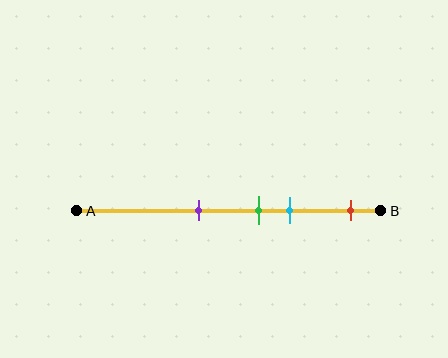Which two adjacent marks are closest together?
The green and cyan marks are the closest adjacent pair.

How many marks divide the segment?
There are 4 marks dividing the segment.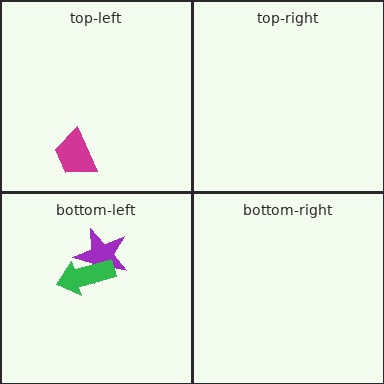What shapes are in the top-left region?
The magenta trapezoid.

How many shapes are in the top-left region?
1.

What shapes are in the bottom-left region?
The purple star, the green arrow.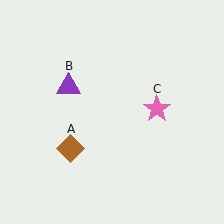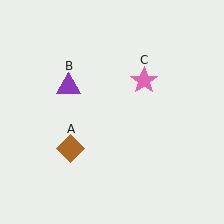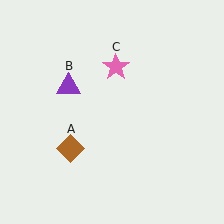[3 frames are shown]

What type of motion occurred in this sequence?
The pink star (object C) rotated counterclockwise around the center of the scene.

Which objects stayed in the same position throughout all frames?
Brown diamond (object A) and purple triangle (object B) remained stationary.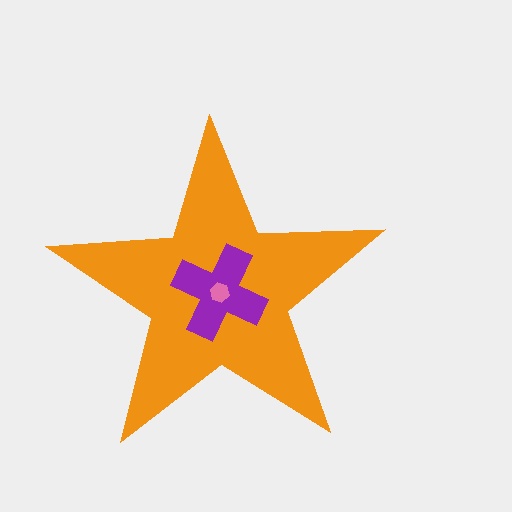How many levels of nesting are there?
3.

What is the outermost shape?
The orange star.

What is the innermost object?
The pink hexagon.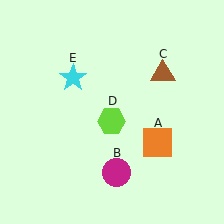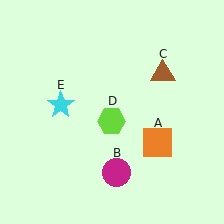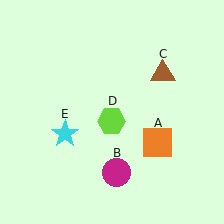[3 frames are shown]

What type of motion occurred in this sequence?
The cyan star (object E) rotated counterclockwise around the center of the scene.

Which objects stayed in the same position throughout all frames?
Orange square (object A) and magenta circle (object B) and brown triangle (object C) and lime hexagon (object D) remained stationary.